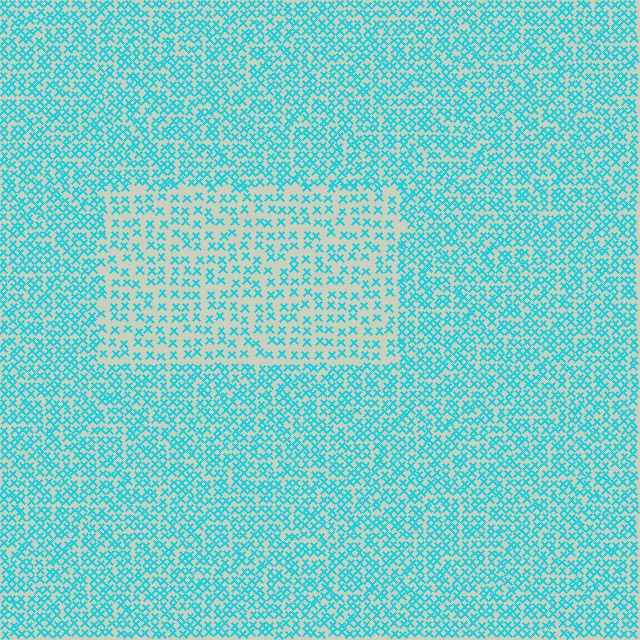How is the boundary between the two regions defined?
The boundary is defined by a change in element density (approximately 1.8x ratio). All elements are the same color, size, and shape.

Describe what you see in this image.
The image contains small cyan elements arranged at two different densities. A rectangle-shaped region is visible where the elements are less densely packed than the surrounding area.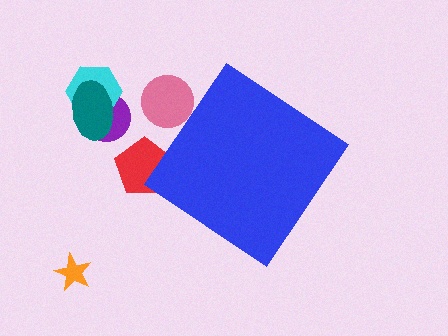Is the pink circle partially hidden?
Yes, the pink circle is partially hidden behind the blue diamond.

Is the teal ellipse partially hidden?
No, the teal ellipse is fully visible.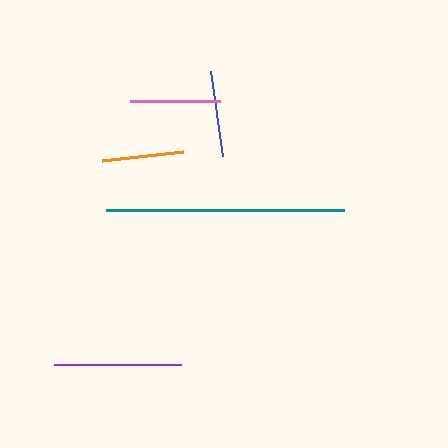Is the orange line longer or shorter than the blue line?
The blue line is longer than the orange line.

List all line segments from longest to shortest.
From longest to shortest: teal, purple, pink, blue, orange.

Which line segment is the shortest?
The orange line is the shortest at approximately 82 pixels.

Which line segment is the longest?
The teal line is the longest at approximately 239 pixels.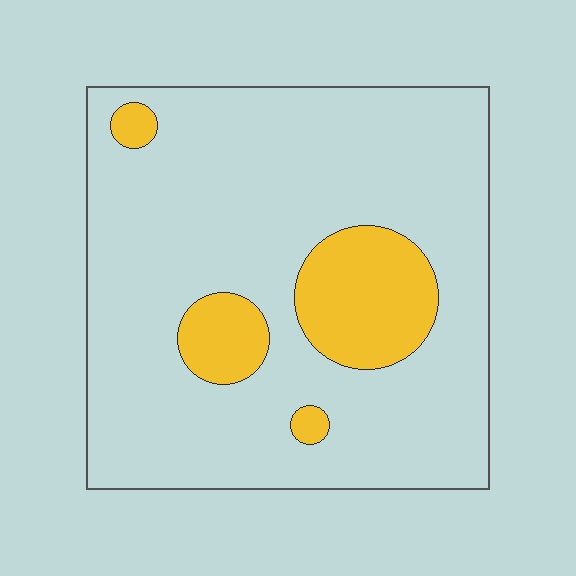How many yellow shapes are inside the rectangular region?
4.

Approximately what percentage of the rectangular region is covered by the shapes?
Approximately 15%.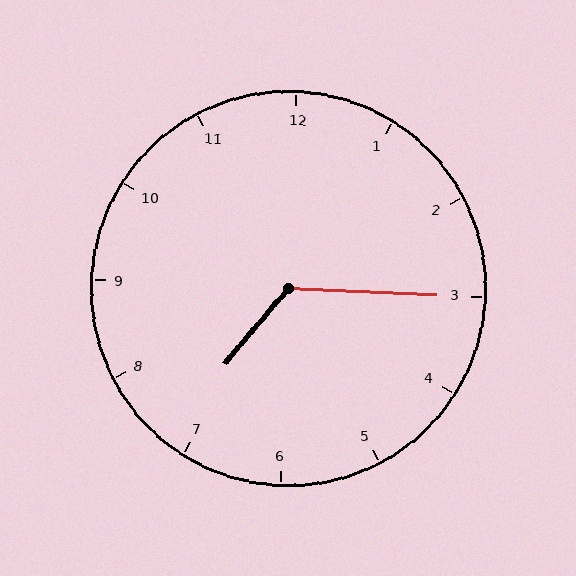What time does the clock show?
7:15.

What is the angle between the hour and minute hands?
Approximately 128 degrees.